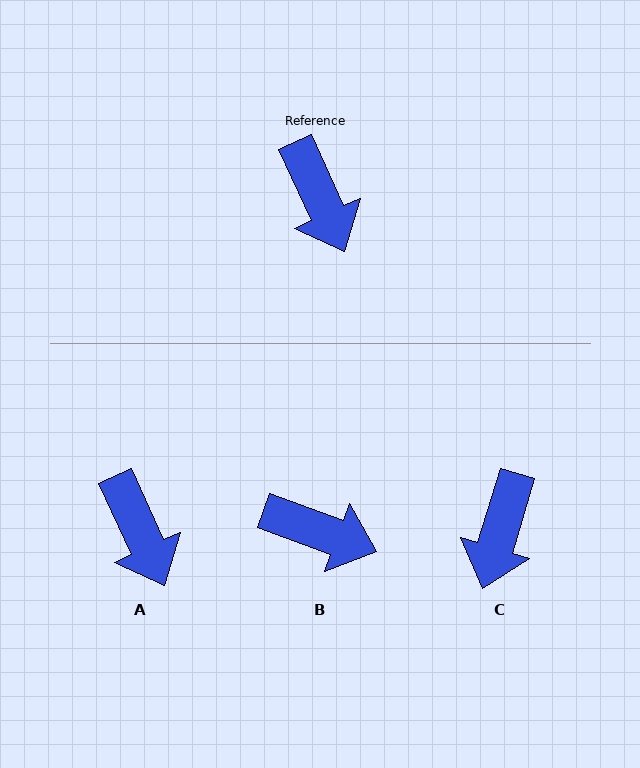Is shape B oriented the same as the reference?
No, it is off by about 45 degrees.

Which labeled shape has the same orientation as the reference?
A.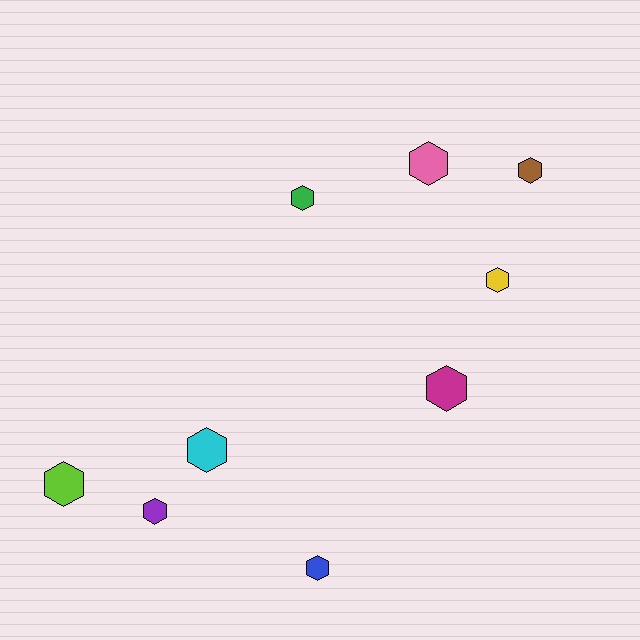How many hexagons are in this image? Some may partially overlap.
There are 9 hexagons.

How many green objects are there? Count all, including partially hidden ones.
There is 1 green object.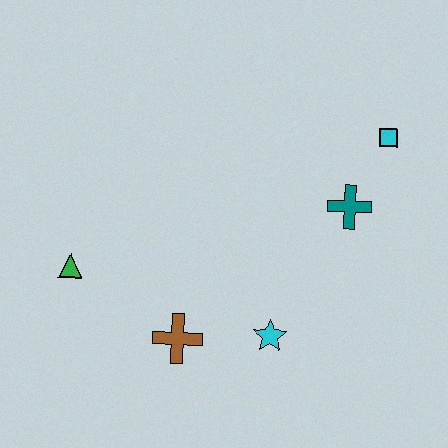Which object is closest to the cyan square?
The teal cross is closest to the cyan square.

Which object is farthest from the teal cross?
The green triangle is farthest from the teal cross.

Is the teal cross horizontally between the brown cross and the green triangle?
No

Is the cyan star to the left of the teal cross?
Yes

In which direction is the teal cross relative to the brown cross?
The teal cross is to the right of the brown cross.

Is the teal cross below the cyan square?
Yes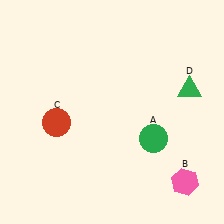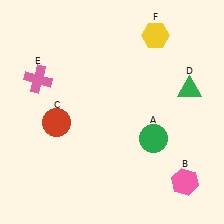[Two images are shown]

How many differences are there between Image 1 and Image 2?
There are 2 differences between the two images.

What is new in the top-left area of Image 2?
A pink cross (E) was added in the top-left area of Image 2.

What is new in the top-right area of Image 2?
A yellow hexagon (F) was added in the top-right area of Image 2.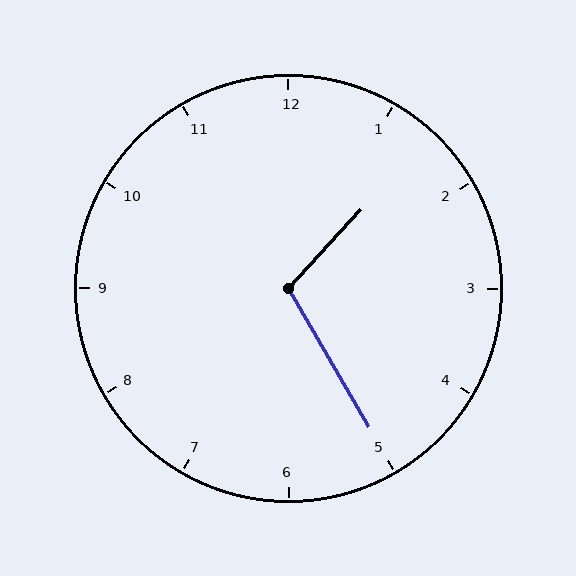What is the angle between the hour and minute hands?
Approximately 108 degrees.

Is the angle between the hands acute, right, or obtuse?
It is obtuse.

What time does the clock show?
1:25.